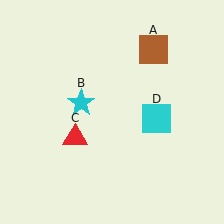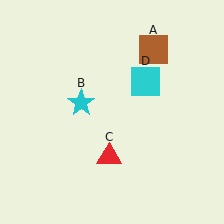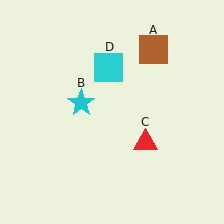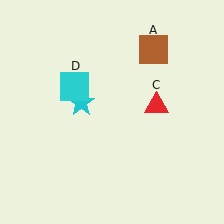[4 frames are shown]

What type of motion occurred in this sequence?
The red triangle (object C), cyan square (object D) rotated counterclockwise around the center of the scene.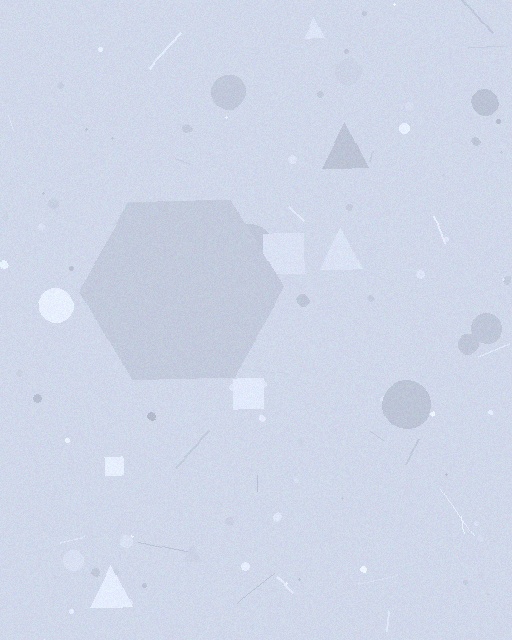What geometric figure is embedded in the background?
A hexagon is embedded in the background.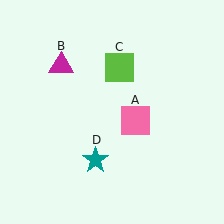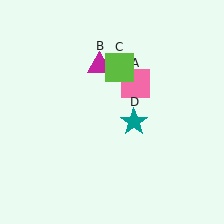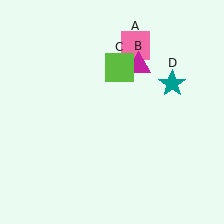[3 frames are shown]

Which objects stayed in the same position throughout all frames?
Lime square (object C) remained stationary.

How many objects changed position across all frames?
3 objects changed position: pink square (object A), magenta triangle (object B), teal star (object D).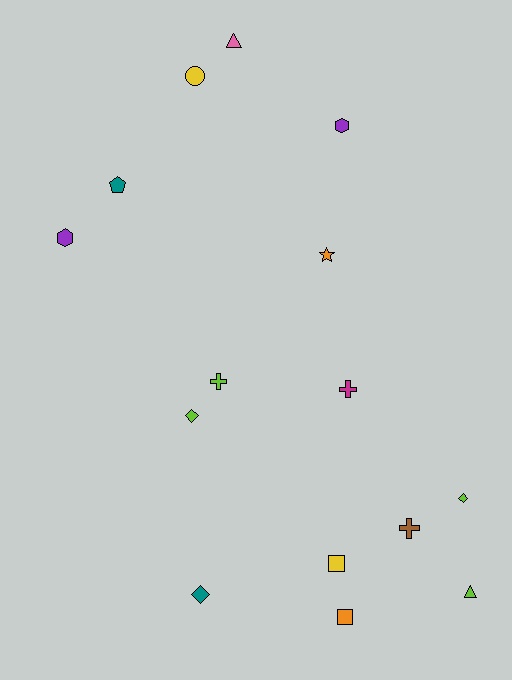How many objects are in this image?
There are 15 objects.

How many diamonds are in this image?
There are 3 diamonds.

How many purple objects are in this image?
There are 2 purple objects.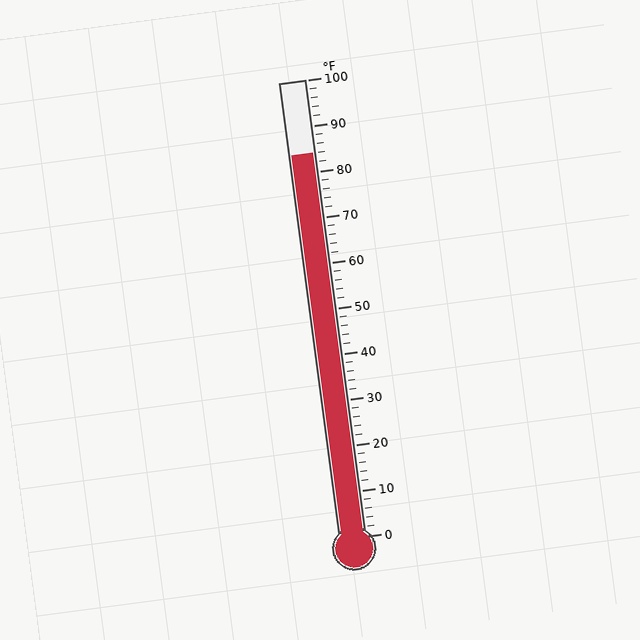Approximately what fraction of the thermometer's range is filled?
The thermometer is filled to approximately 85% of its range.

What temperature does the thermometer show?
The thermometer shows approximately 84°F.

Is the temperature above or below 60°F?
The temperature is above 60°F.